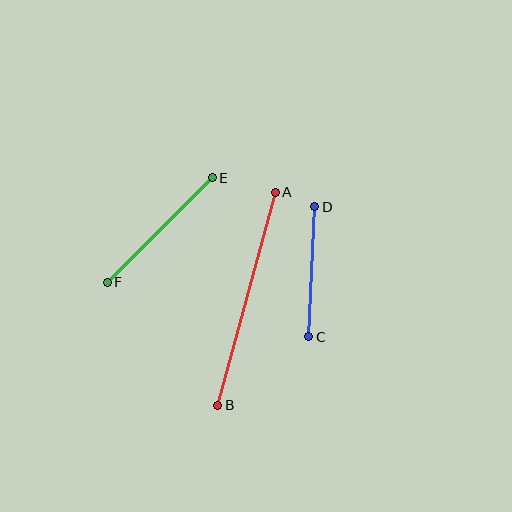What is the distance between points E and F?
The distance is approximately 148 pixels.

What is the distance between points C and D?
The distance is approximately 130 pixels.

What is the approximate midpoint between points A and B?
The midpoint is at approximately (246, 299) pixels.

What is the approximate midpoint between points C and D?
The midpoint is at approximately (312, 272) pixels.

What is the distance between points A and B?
The distance is approximately 221 pixels.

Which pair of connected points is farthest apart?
Points A and B are farthest apart.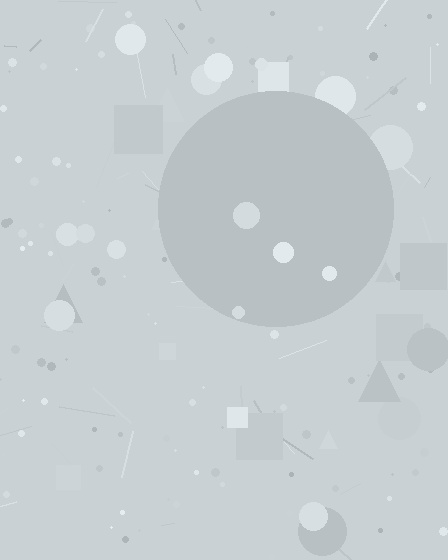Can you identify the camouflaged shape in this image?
The camouflaged shape is a circle.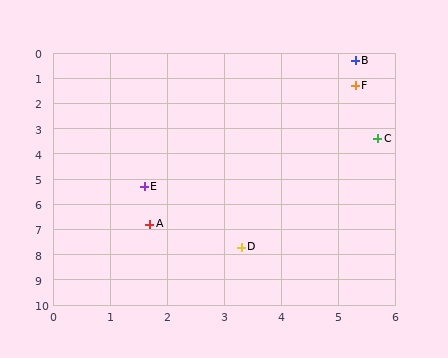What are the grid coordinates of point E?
Point E is at approximately (1.6, 5.3).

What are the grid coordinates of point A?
Point A is at approximately (1.7, 6.8).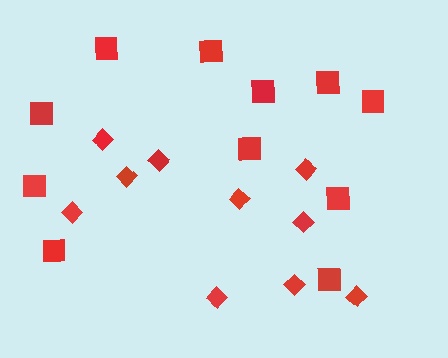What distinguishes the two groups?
There are 2 groups: one group of squares (11) and one group of diamonds (10).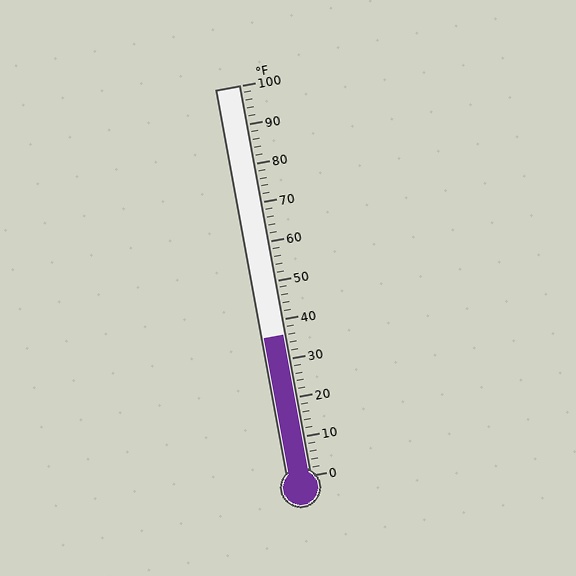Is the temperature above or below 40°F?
The temperature is below 40°F.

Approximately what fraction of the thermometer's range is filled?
The thermometer is filled to approximately 35% of its range.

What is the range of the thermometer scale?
The thermometer scale ranges from 0°F to 100°F.